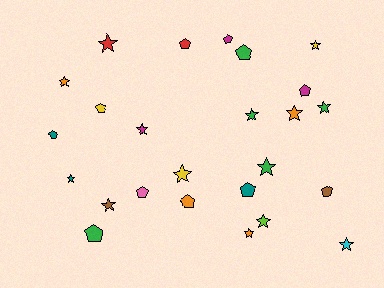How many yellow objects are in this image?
There are 3 yellow objects.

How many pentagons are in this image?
There are 11 pentagons.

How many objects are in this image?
There are 25 objects.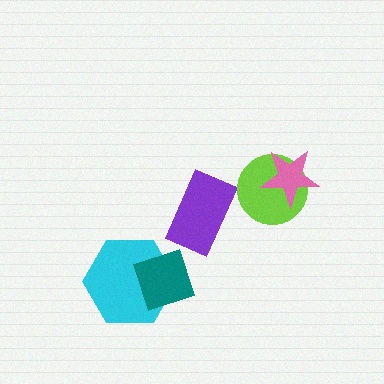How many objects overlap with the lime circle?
1 object overlaps with the lime circle.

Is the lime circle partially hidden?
Yes, it is partially covered by another shape.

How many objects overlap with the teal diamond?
1 object overlaps with the teal diamond.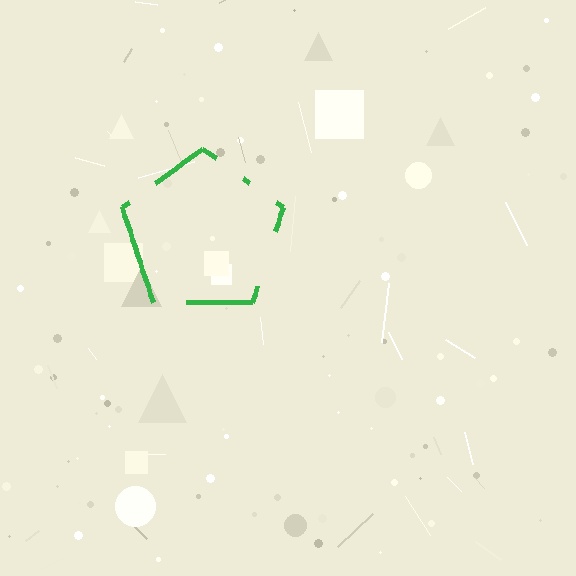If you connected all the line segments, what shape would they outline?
They would outline a pentagon.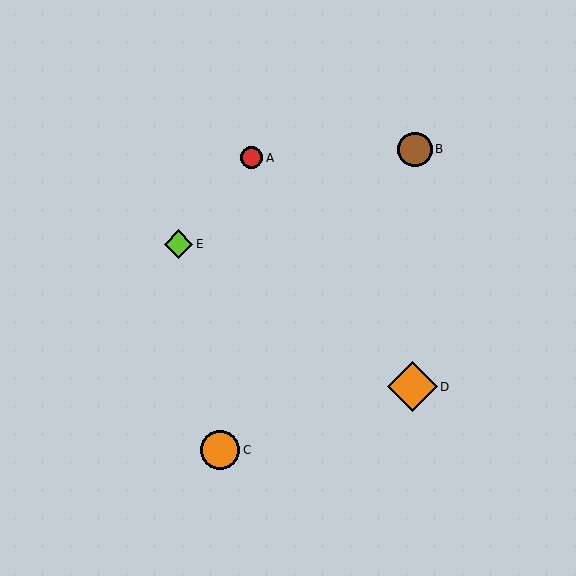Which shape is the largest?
The orange diamond (labeled D) is the largest.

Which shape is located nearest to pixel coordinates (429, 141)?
The brown circle (labeled B) at (415, 149) is nearest to that location.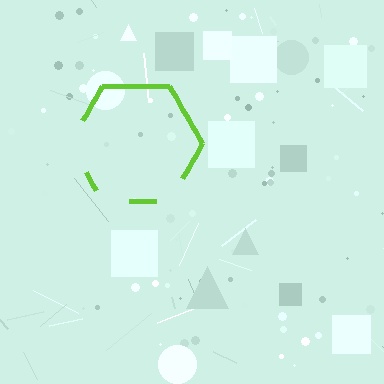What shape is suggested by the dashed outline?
The dashed outline suggests a hexagon.